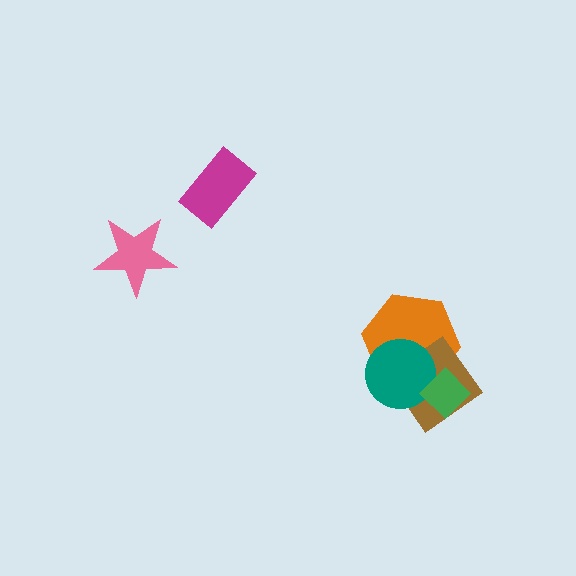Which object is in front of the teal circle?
The green diamond is in front of the teal circle.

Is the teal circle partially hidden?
Yes, it is partially covered by another shape.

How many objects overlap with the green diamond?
3 objects overlap with the green diamond.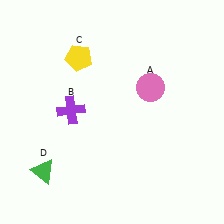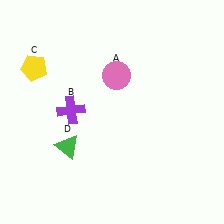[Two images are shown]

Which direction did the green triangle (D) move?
The green triangle (D) moved up.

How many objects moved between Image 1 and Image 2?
3 objects moved between the two images.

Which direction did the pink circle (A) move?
The pink circle (A) moved left.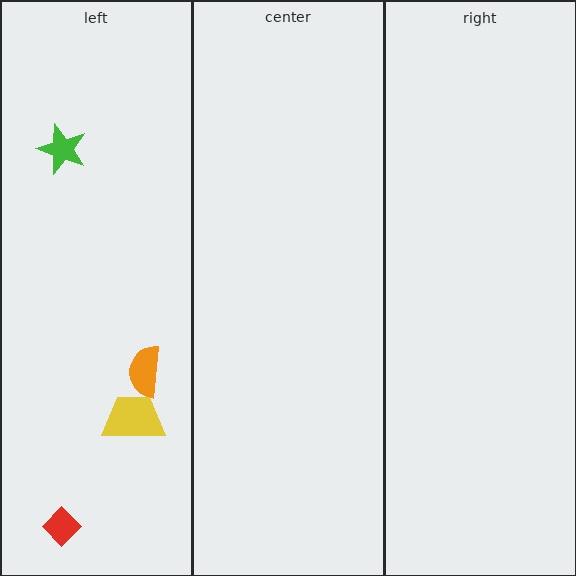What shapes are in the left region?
The red diamond, the green star, the orange semicircle, the yellow trapezoid.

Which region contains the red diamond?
The left region.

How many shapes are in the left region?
4.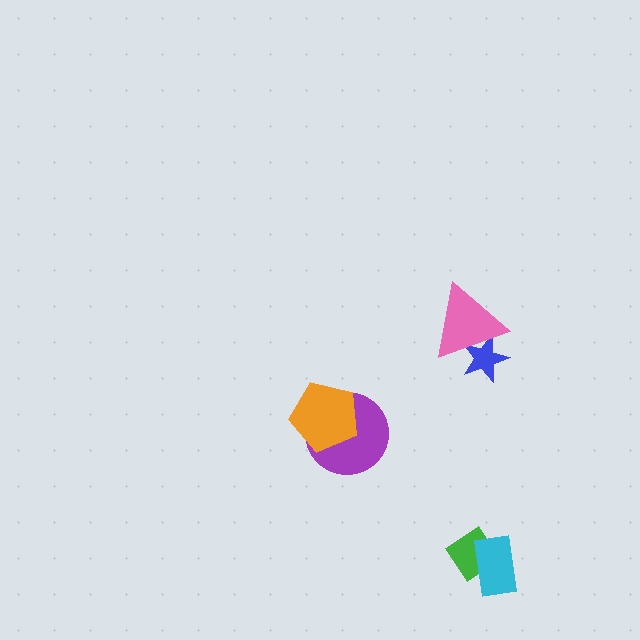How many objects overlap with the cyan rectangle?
1 object overlaps with the cyan rectangle.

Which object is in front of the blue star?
The pink triangle is in front of the blue star.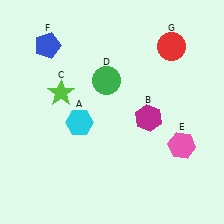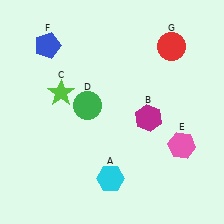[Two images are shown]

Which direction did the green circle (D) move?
The green circle (D) moved down.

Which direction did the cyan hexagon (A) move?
The cyan hexagon (A) moved down.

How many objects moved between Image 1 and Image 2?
2 objects moved between the two images.